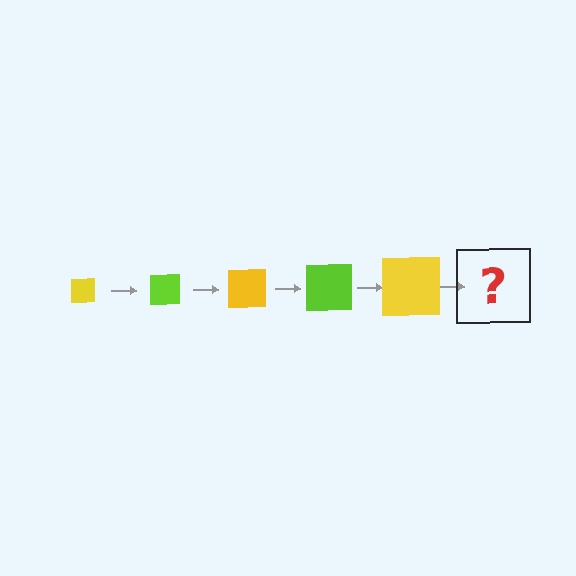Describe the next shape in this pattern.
It should be a lime square, larger than the previous one.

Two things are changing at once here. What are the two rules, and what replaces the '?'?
The two rules are that the square grows larger each step and the color cycles through yellow and lime. The '?' should be a lime square, larger than the previous one.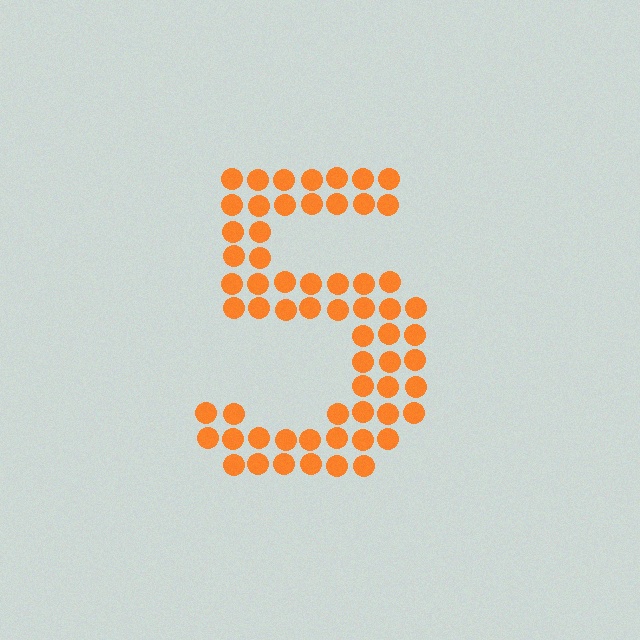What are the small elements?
The small elements are circles.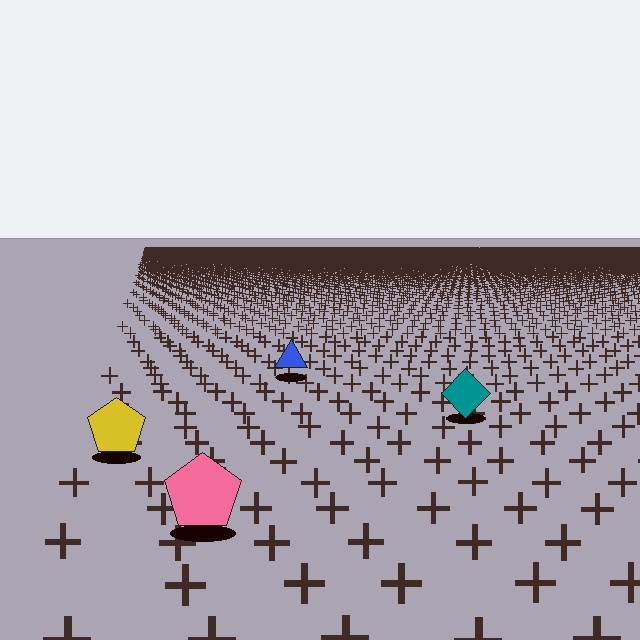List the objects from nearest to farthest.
From nearest to farthest: the pink pentagon, the yellow pentagon, the teal diamond, the blue triangle.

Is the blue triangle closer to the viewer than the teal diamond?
No. The teal diamond is closer — you can tell from the texture gradient: the ground texture is coarser near it.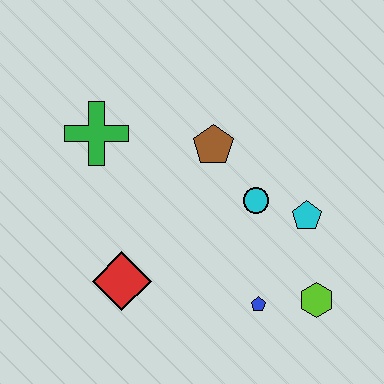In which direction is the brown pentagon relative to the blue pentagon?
The brown pentagon is above the blue pentagon.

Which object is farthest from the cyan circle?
The green cross is farthest from the cyan circle.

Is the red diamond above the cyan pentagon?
No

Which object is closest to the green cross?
The brown pentagon is closest to the green cross.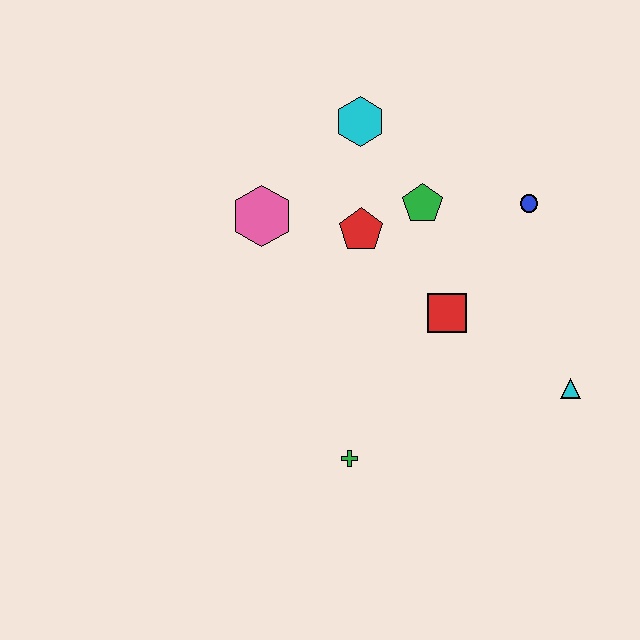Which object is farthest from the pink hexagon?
The cyan triangle is farthest from the pink hexagon.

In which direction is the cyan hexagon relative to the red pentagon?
The cyan hexagon is above the red pentagon.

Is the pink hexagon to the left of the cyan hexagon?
Yes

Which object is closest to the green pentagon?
The red pentagon is closest to the green pentagon.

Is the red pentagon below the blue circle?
Yes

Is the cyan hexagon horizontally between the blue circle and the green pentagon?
No